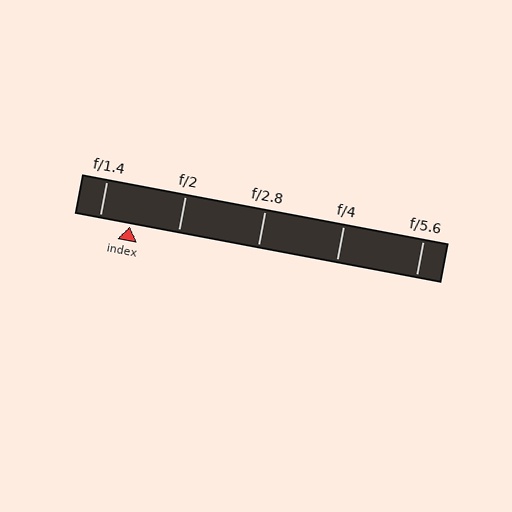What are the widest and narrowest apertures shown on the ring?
The widest aperture shown is f/1.4 and the narrowest is f/5.6.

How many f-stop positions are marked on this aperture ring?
There are 5 f-stop positions marked.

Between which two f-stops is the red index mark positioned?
The index mark is between f/1.4 and f/2.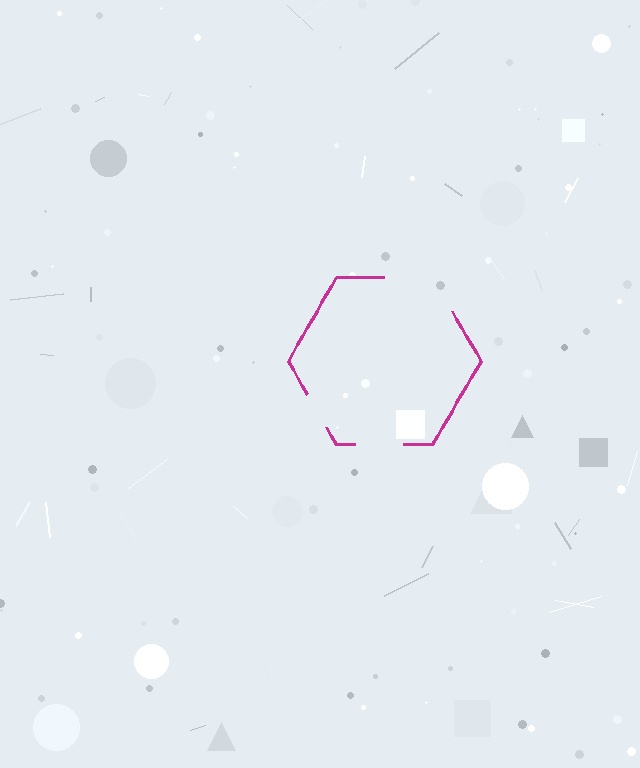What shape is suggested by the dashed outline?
The dashed outline suggests a hexagon.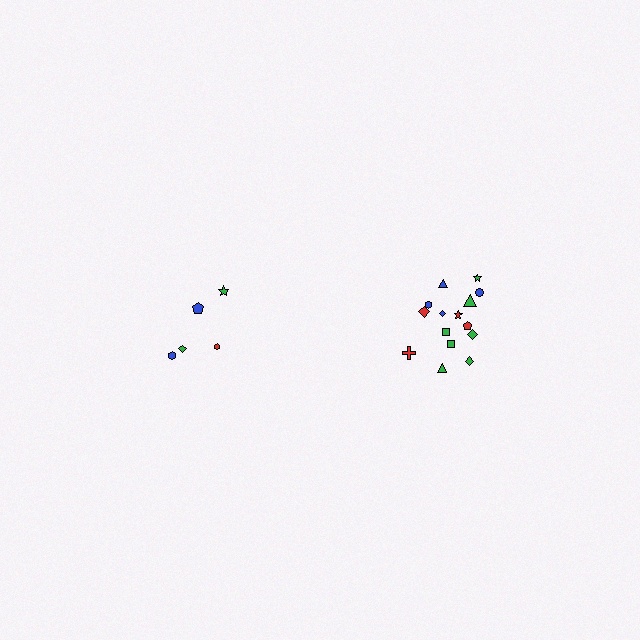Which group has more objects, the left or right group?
The right group.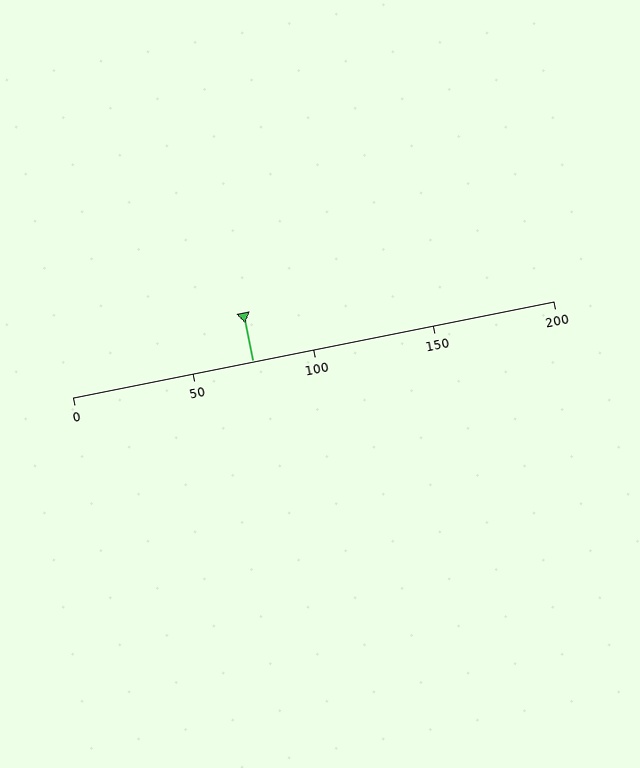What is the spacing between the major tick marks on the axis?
The major ticks are spaced 50 apart.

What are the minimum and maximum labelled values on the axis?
The axis runs from 0 to 200.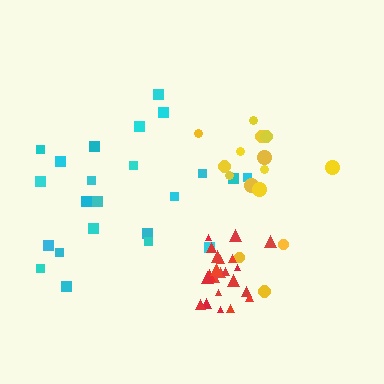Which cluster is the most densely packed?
Red.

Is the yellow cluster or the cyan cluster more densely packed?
Yellow.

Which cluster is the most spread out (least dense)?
Cyan.